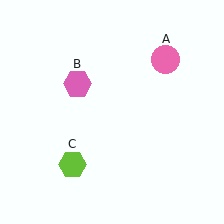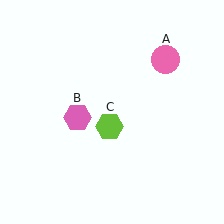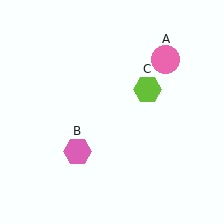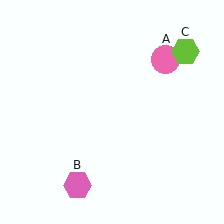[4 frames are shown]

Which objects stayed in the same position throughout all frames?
Pink circle (object A) remained stationary.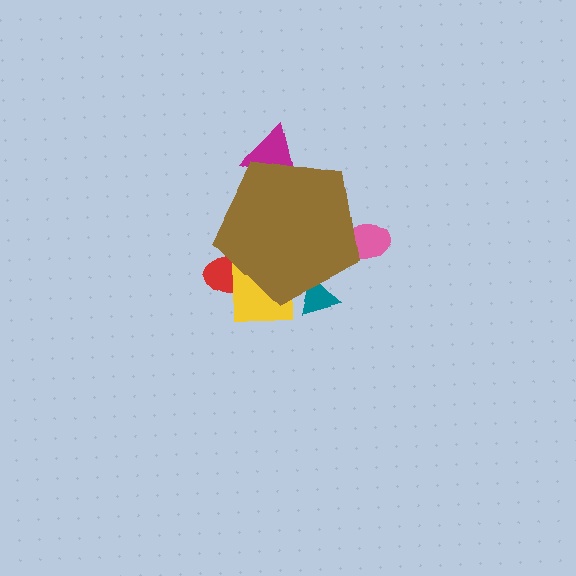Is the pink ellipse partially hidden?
Yes, the pink ellipse is partially hidden behind the brown pentagon.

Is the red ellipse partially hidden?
Yes, the red ellipse is partially hidden behind the brown pentagon.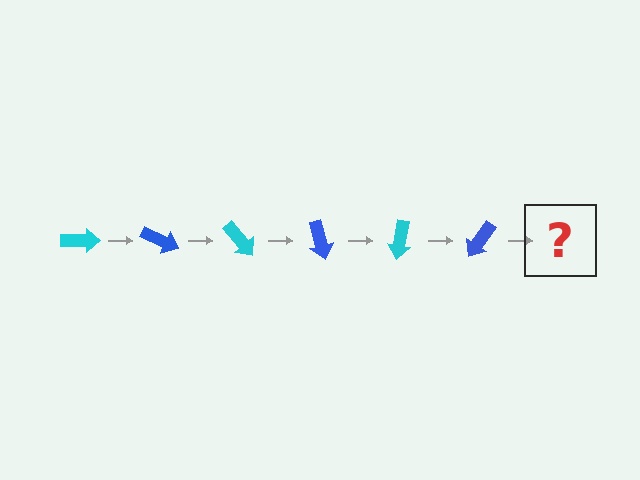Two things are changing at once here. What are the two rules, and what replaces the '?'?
The two rules are that it rotates 25 degrees each step and the color cycles through cyan and blue. The '?' should be a cyan arrow, rotated 150 degrees from the start.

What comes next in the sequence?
The next element should be a cyan arrow, rotated 150 degrees from the start.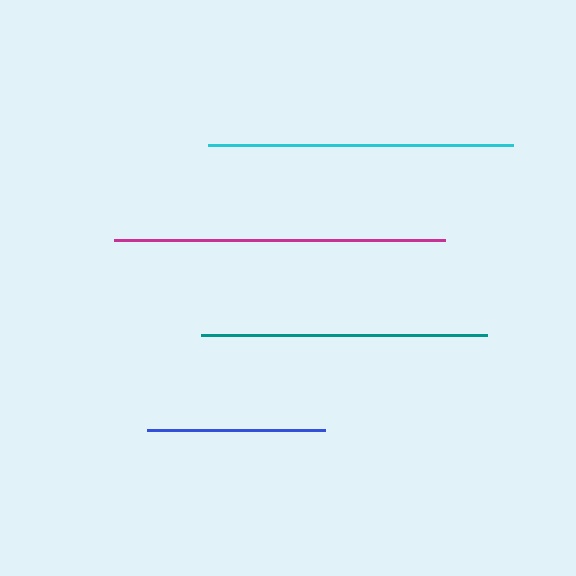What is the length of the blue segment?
The blue segment is approximately 178 pixels long.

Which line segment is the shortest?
The blue line is the shortest at approximately 178 pixels.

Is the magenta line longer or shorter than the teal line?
The magenta line is longer than the teal line.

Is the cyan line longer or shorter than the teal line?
The cyan line is longer than the teal line.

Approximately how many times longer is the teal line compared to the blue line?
The teal line is approximately 1.6 times the length of the blue line.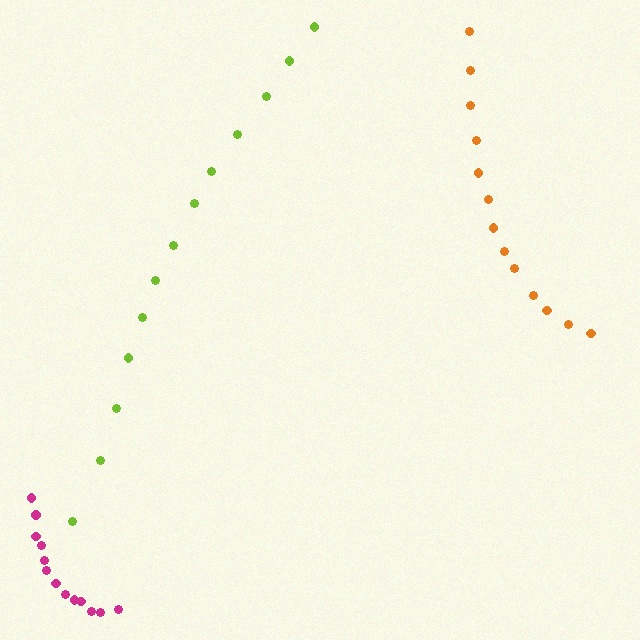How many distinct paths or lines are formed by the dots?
There are 3 distinct paths.